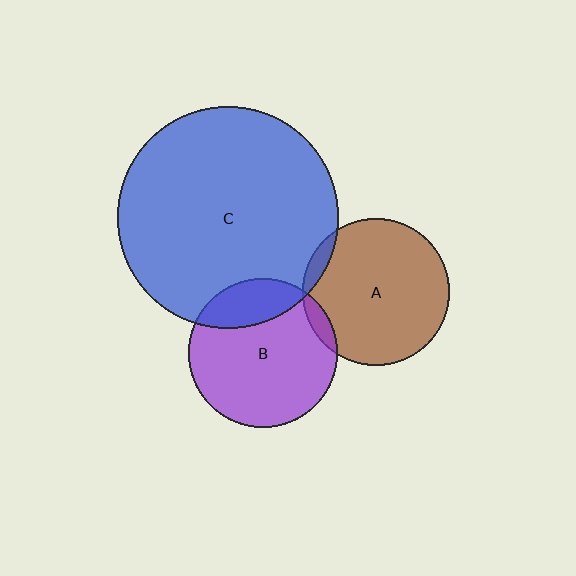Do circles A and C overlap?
Yes.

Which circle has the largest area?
Circle C (blue).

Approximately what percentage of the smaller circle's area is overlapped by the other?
Approximately 5%.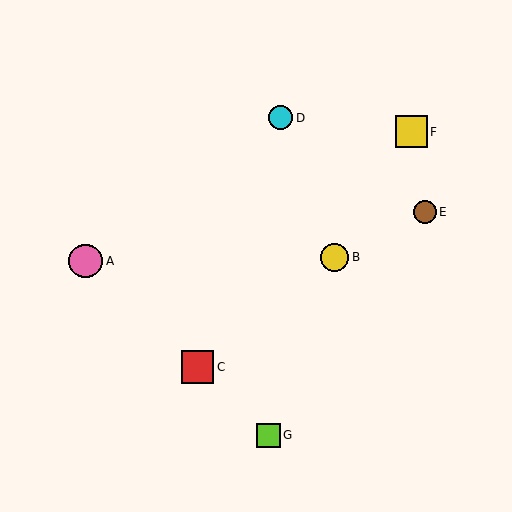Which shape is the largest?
The pink circle (labeled A) is the largest.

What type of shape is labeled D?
Shape D is a cyan circle.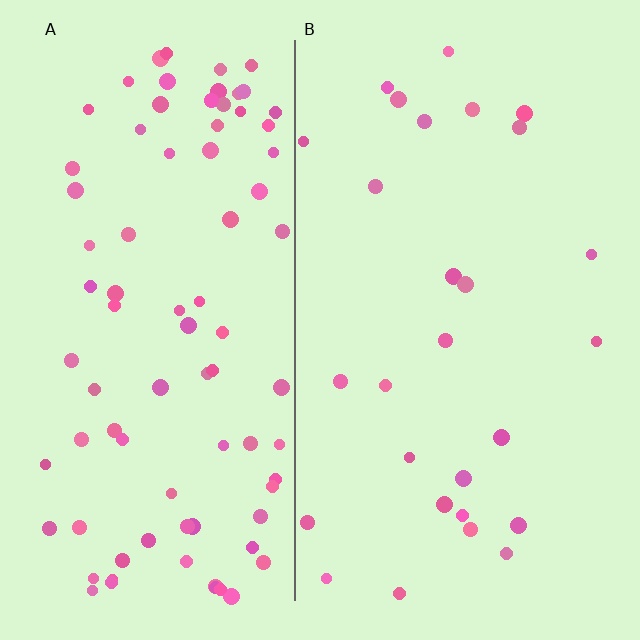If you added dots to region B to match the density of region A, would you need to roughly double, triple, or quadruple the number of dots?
Approximately triple.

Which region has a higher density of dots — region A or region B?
A (the left).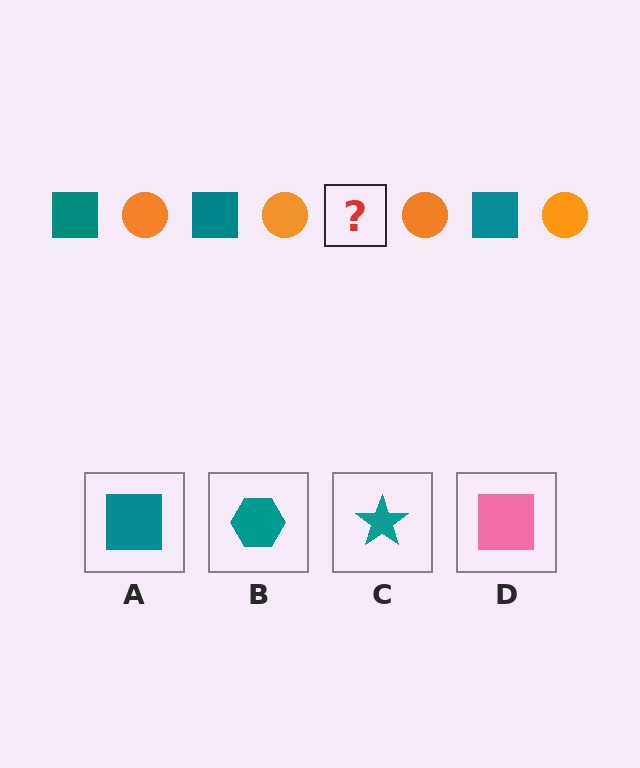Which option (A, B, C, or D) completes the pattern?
A.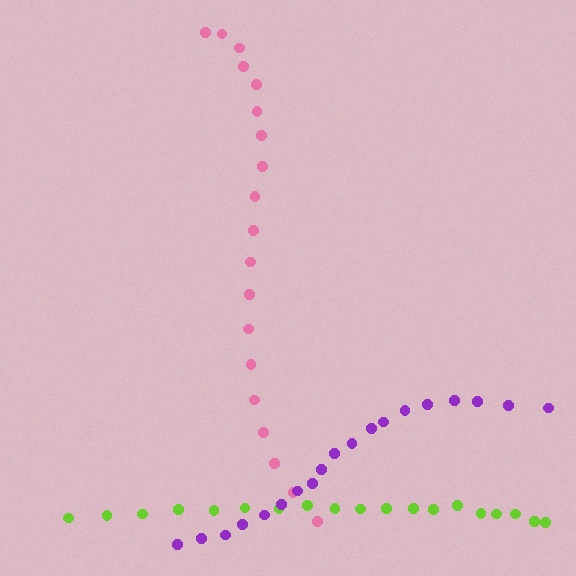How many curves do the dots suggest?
There are 3 distinct paths.